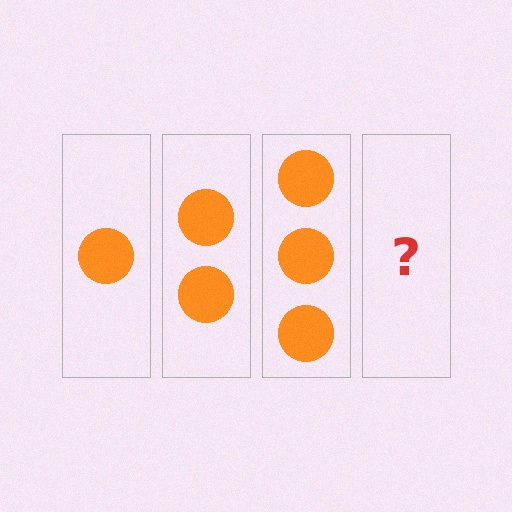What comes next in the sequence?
The next element should be 4 circles.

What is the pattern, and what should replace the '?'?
The pattern is that each step adds one more circle. The '?' should be 4 circles.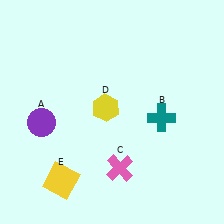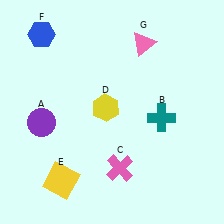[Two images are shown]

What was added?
A blue hexagon (F), a pink triangle (G) were added in Image 2.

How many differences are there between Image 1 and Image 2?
There are 2 differences between the two images.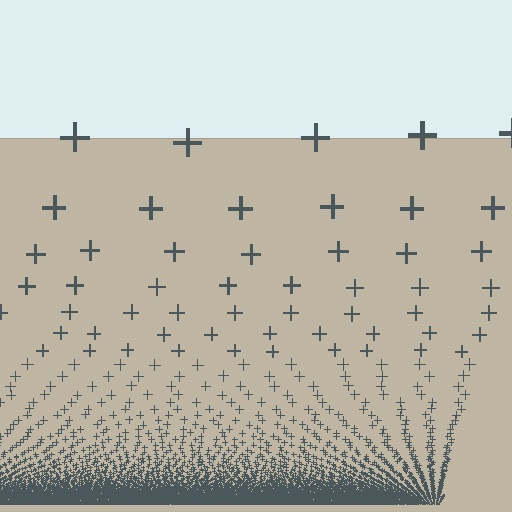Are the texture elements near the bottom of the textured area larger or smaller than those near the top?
Smaller. The gradient is inverted — elements near the bottom are smaller and denser.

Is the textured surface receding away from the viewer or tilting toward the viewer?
The surface appears to tilt toward the viewer. Texture elements get larger and sparser toward the top.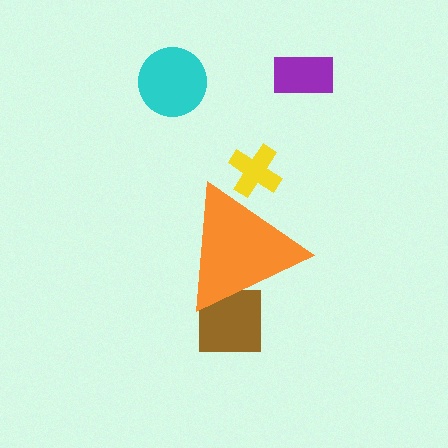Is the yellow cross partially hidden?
Yes, the yellow cross is partially hidden behind the orange triangle.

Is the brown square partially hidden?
Yes, the brown square is partially hidden behind the orange triangle.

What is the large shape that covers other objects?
An orange triangle.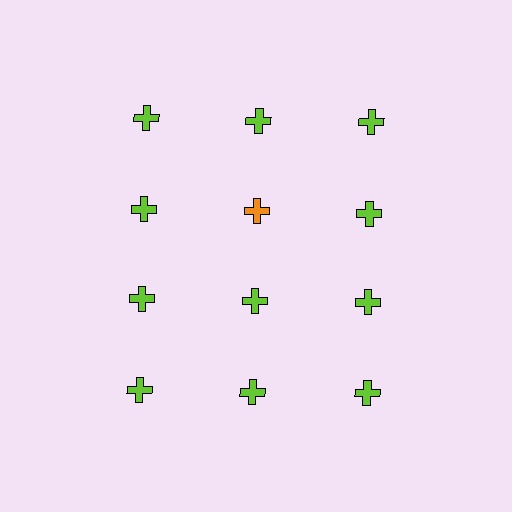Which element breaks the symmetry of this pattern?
The orange cross in the second row, second from left column breaks the symmetry. All other shapes are lime crosses.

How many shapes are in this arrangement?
There are 12 shapes arranged in a grid pattern.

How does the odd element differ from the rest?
It has a different color: orange instead of lime.